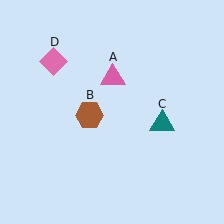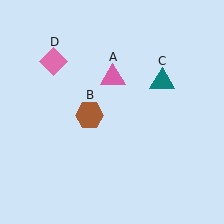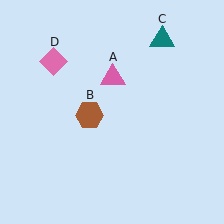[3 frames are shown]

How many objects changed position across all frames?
1 object changed position: teal triangle (object C).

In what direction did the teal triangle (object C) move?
The teal triangle (object C) moved up.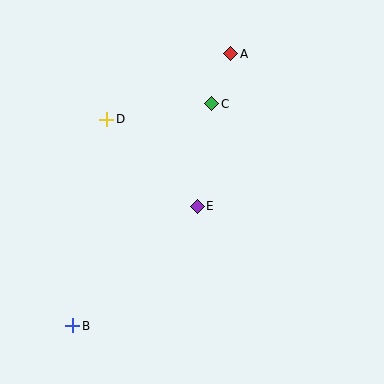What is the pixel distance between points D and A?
The distance between D and A is 140 pixels.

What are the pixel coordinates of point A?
Point A is at (231, 54).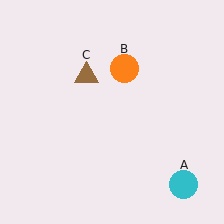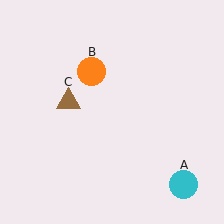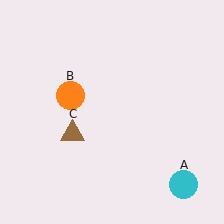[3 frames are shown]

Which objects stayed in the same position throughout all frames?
Cyan circle (object A) remained stationary.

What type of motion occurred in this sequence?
The orange circle (object B), brown triangle (object C) rotated counterclockwise around the center of the scene.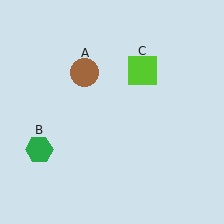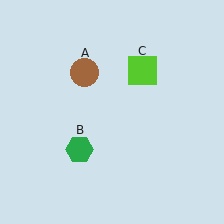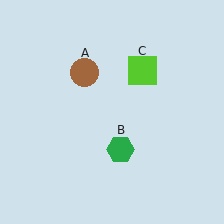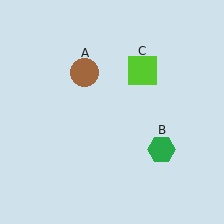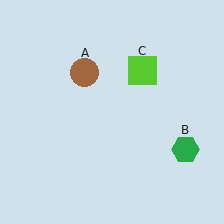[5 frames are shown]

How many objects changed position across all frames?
1 object changed position: green hexagon (object B).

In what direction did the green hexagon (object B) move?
The green hexagon (object B) moved right.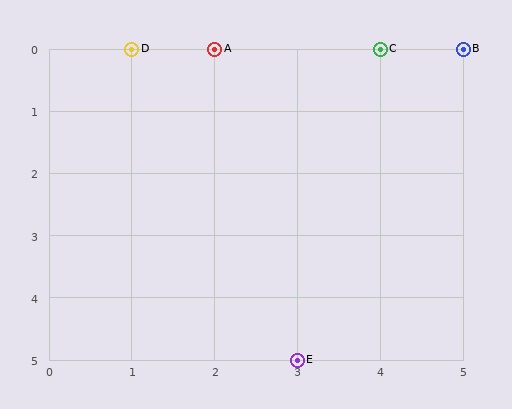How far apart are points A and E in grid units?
Points A and E are 1 column and 5 rows apart (about 5.1 grid units diagonally).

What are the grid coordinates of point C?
Point C is at grid coordinates (4, 0).